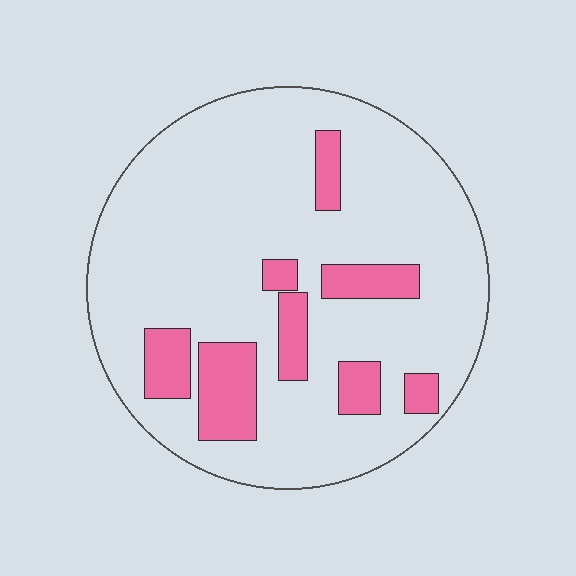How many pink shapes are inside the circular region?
8.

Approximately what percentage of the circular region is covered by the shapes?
Approximately 15%.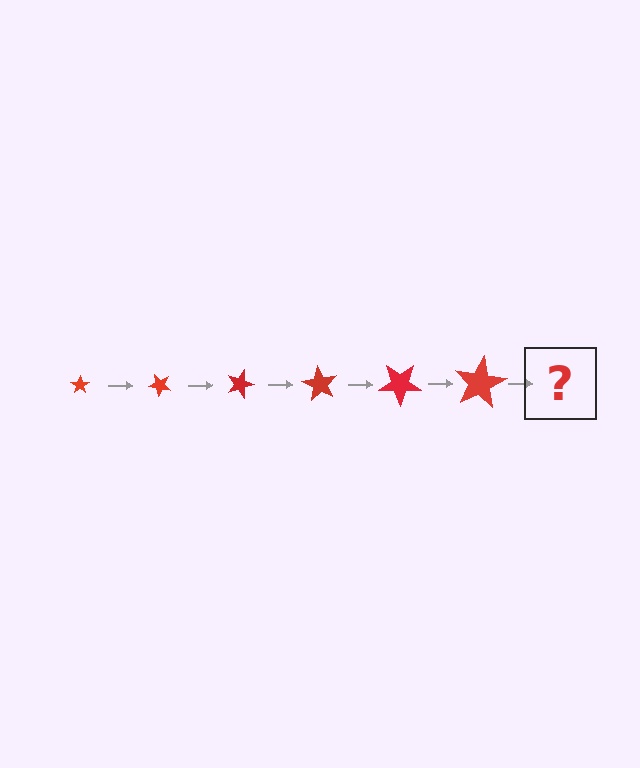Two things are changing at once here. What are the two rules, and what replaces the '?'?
The two rules are that the star grows larger each step and it rotates 45 degrees each step. The '?' should be a star, larger than the previous one and rotated 270 degrees from the start.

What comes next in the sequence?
The next element should be a star, larger than the previous one and rotated 270 degrees from the start.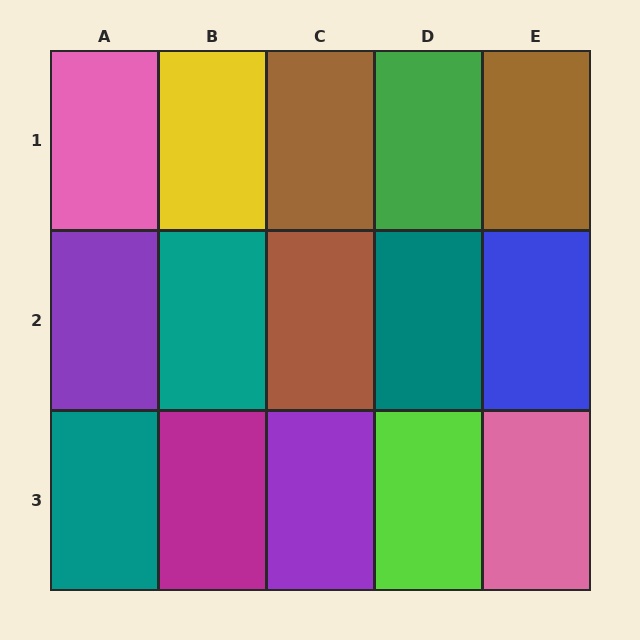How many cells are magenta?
1 cell is magenta.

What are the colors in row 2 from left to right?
Purple, teal, brown, teal, blue.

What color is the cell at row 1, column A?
Pink.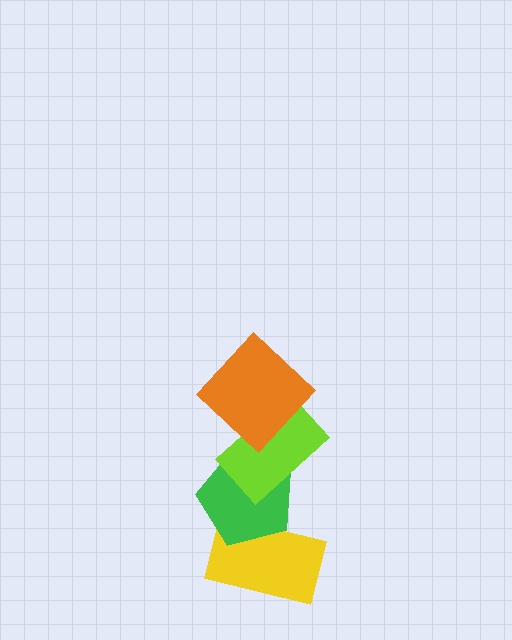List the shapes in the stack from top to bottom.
From top to bottom: the orange diamond, the lime rectangle, the green pentagon, the yellow rectangle.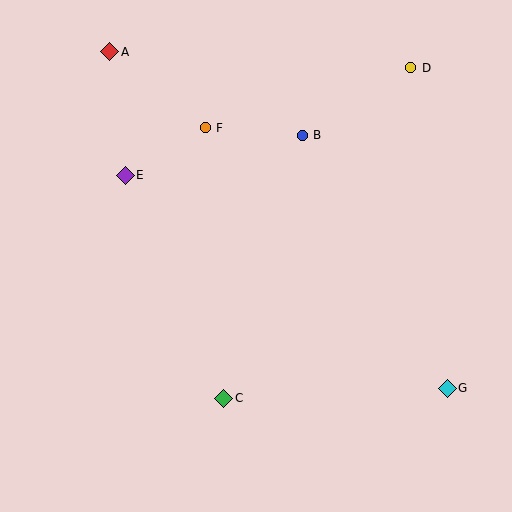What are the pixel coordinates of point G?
Point G is at (447, 388).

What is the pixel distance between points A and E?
The distance between A and E is 125 pixels.